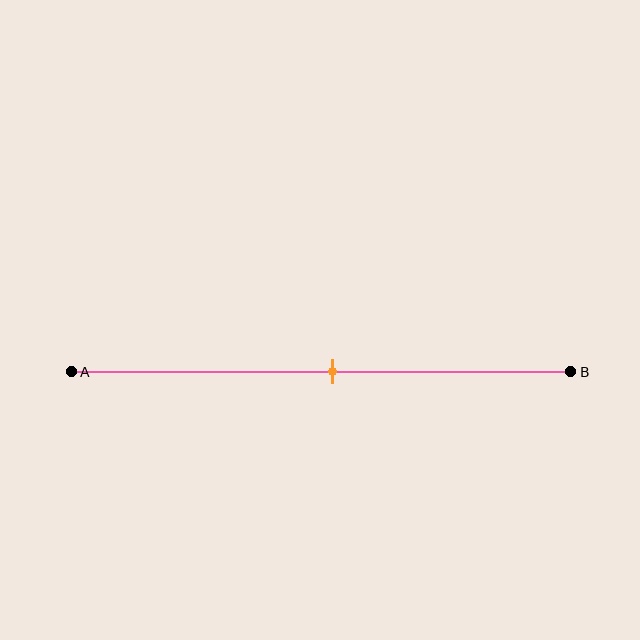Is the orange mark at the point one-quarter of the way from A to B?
No, the mark is at about 50% from A, not at the 25% one-quarter point.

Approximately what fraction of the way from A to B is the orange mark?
The orange mark is approximately 50% of the way from A to B.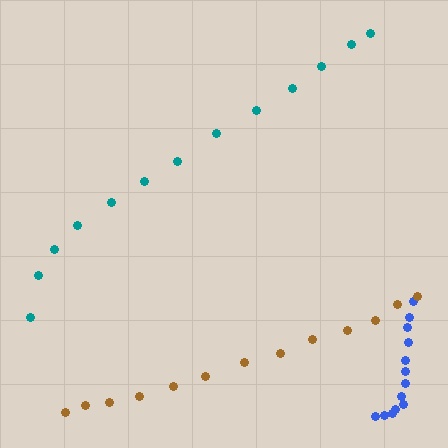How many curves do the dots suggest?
There are 3 distinct paths.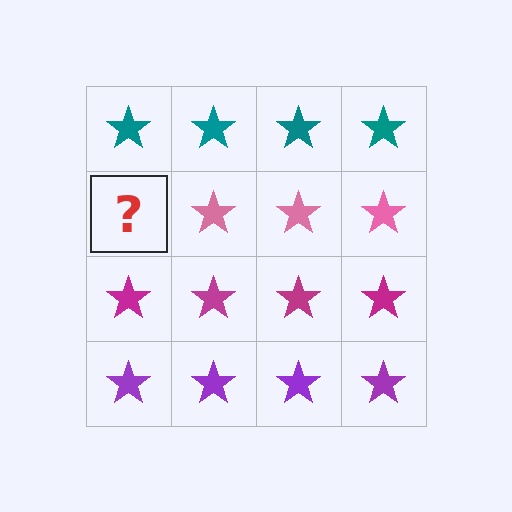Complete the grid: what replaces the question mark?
The question mark should be replaced with a pink star.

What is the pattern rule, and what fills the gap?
The rule is that each row has a consistent color. The gap should be filled with a pink star.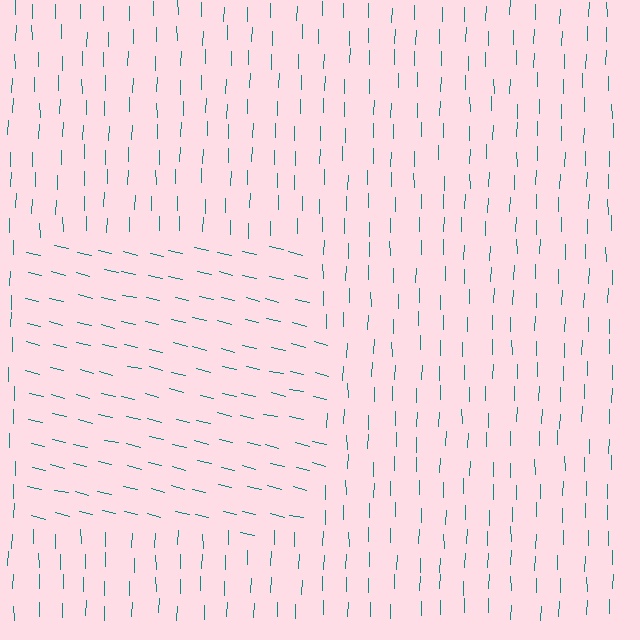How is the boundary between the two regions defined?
The boundary is defined purely by a change in line orientation (approximately 77 degrees difference). All lines are the same color and thickness.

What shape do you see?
I see a rectangle.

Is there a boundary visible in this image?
Yes, there is a texture boundary formed by a change in line orientation.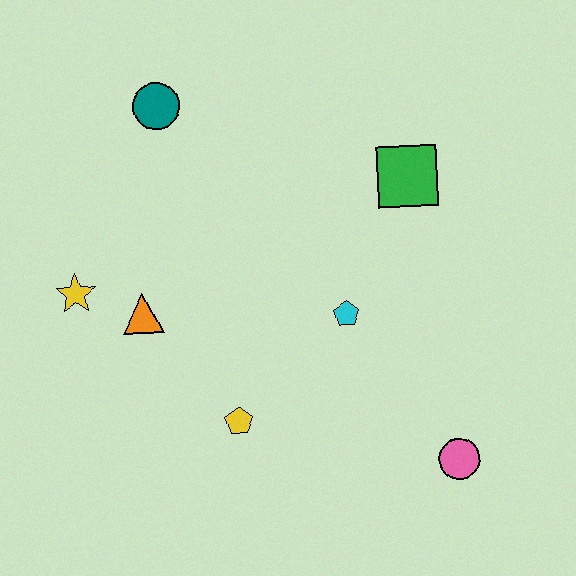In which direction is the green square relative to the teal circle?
The green square is to the right of the teal circle.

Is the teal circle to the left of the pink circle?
Yes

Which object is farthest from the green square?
The yellow star is farthest from the green square.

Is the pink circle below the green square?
Yes